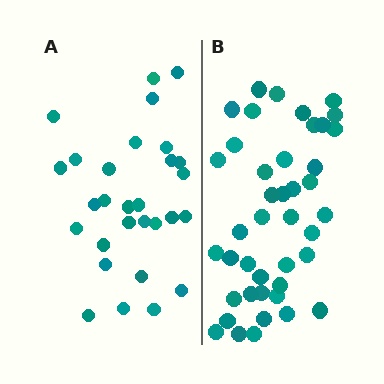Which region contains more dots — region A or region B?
Region B (the right region) has more dots.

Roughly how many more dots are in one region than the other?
Region B has approximately 15 more dots than region A.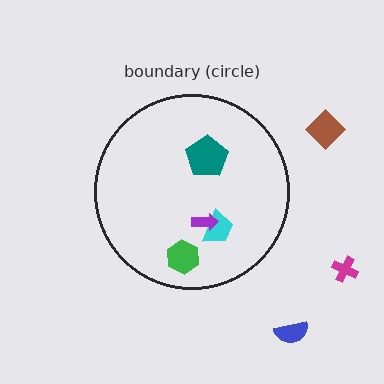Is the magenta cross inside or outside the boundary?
Outside.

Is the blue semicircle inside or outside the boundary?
Outside.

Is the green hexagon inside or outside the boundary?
Inside.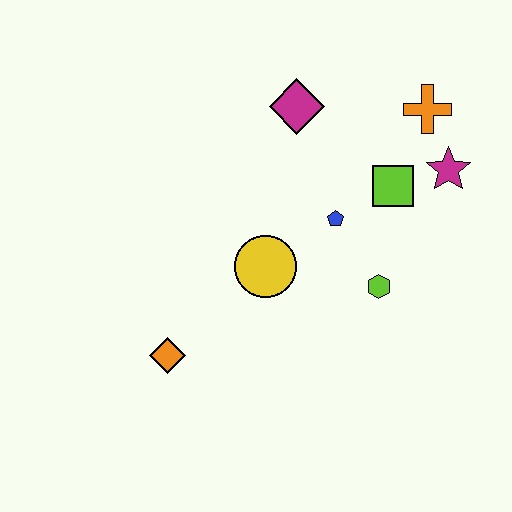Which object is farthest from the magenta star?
The orange diamond is farthest from the magenta star.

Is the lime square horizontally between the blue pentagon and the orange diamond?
No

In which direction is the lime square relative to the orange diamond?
The lime square is to the right of the orange diamond.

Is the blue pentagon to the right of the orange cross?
No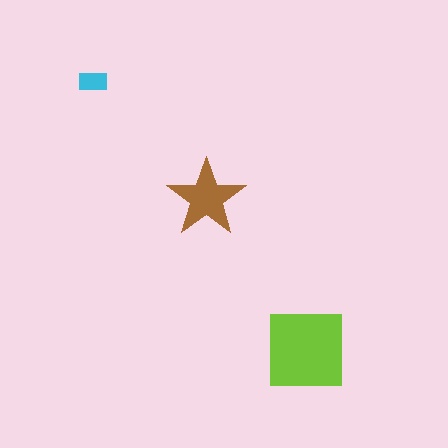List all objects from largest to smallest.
The lime square, the brown star, the cyan rectangle.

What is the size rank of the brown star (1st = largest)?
2nd.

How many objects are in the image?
There are 3 objects in the image.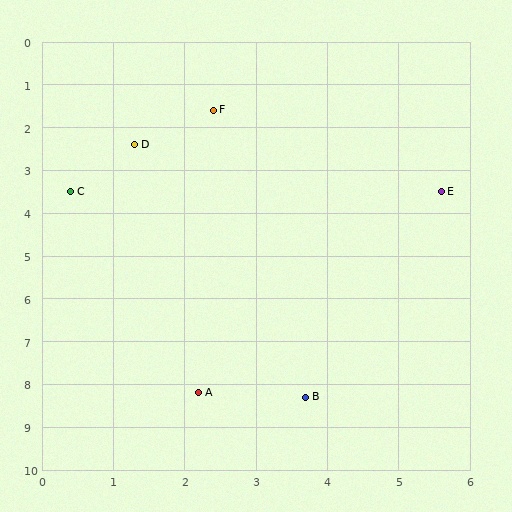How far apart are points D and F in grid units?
Points D and F are about 1.4 grid units apart.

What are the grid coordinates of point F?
Point F is at approximately (2.4, 1.6).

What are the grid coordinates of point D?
Point D is at approximately (1.3, 2.4).